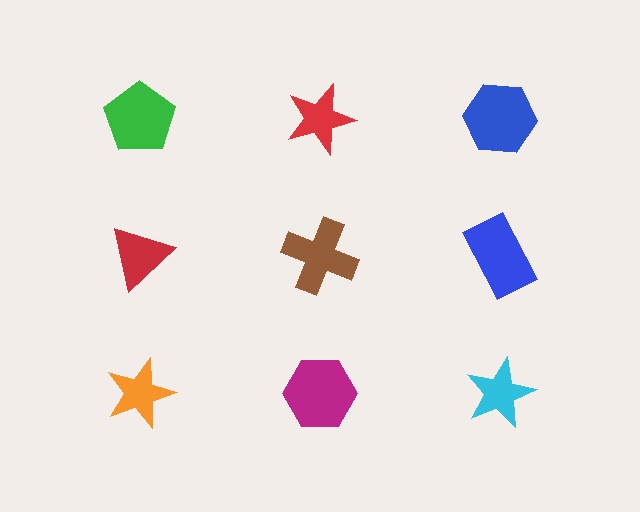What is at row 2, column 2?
A brown cross.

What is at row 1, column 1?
A green pentagon.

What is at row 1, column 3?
A blue hexagon.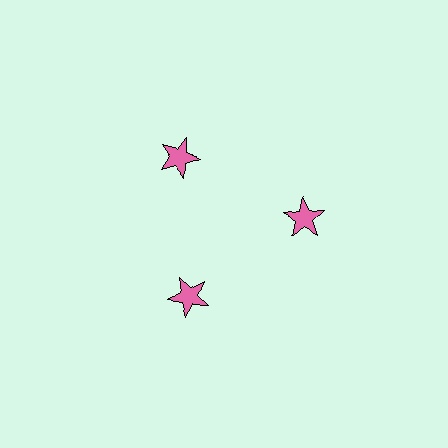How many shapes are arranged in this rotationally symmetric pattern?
There are 3 shapes, arranged in 3 groups of 1.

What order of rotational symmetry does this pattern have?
This pattern has 3-fold rotational symmetry.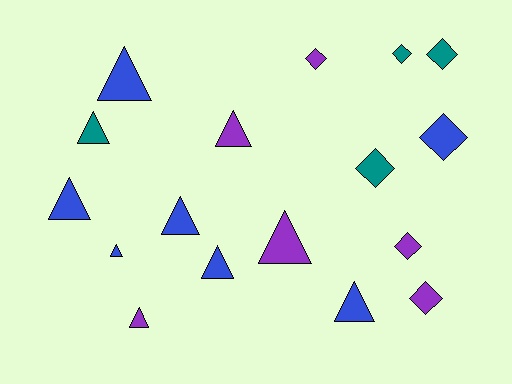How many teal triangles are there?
There is 1 teal triangle.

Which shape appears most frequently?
Triangle, with 10 objects.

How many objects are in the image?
There are 17 objects.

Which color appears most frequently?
Blue, with 7 objects.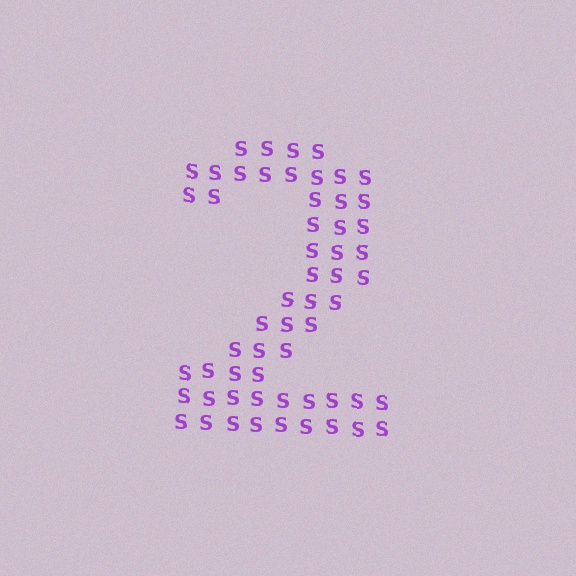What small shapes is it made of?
It is made of small letter S's.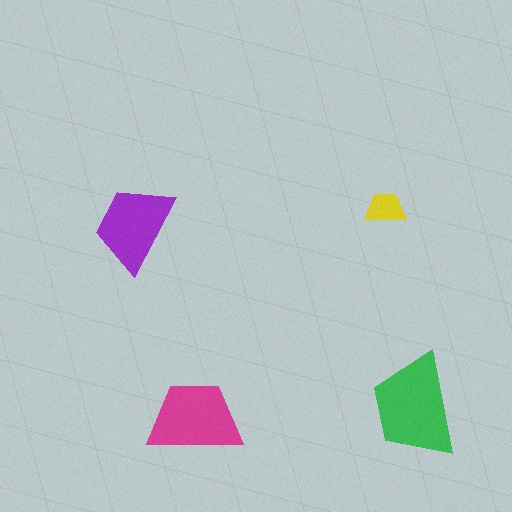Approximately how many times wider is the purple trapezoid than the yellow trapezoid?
About 2 times wider.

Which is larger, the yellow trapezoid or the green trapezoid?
The green one.